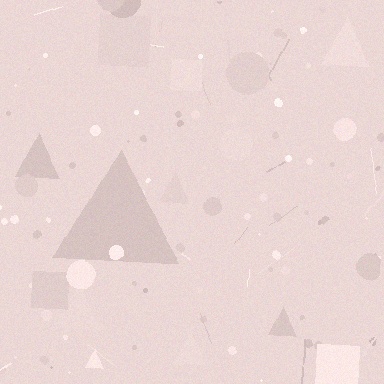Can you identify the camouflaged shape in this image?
The camouflaged shape is a triangle.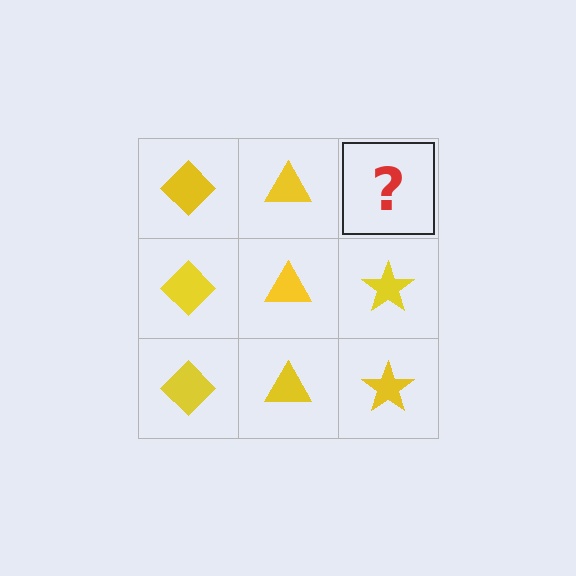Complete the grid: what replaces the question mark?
The question mark should be replaced with a yellow star.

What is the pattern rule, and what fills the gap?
The rule is that each column has a consistent shape. The gap should be filled with a yellow star.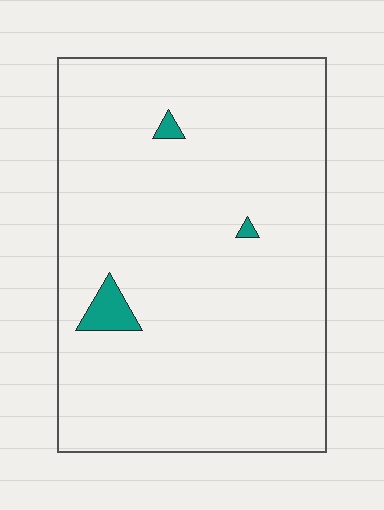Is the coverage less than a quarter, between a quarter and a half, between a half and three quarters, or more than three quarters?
Less than a quarter.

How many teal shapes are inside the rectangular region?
3.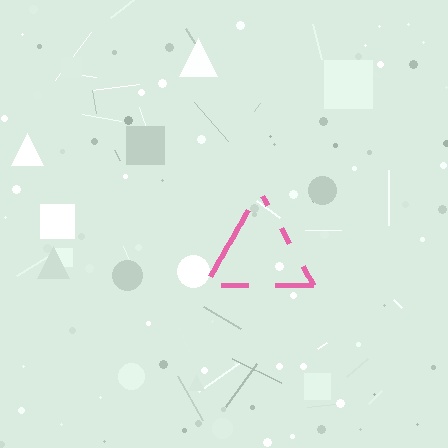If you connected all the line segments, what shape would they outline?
They would outline a triangle.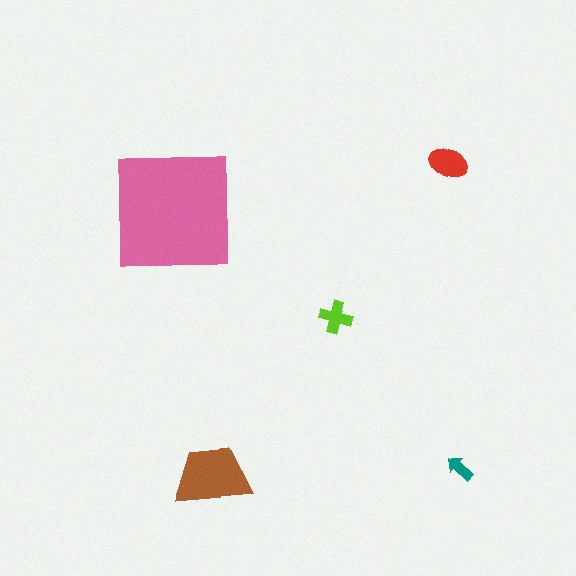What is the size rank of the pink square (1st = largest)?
1st.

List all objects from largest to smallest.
The pink square, the brown trapezoid, the red ellipse, the lime cross, the teal arrow.